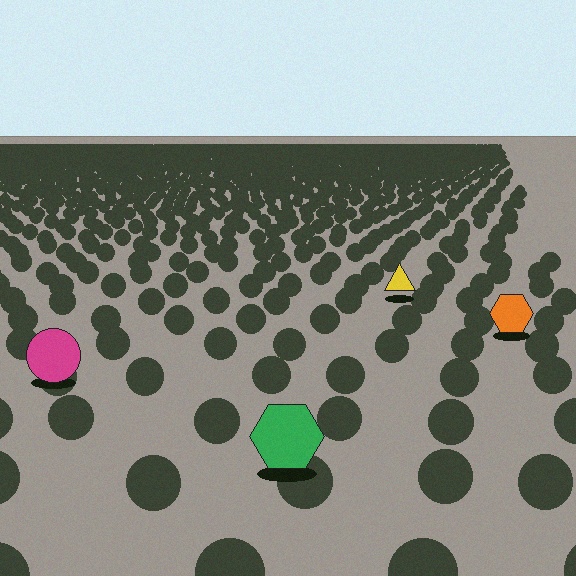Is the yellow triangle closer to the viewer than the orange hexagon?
No. The orange hexagon is closer — you can tell from the texture gradient: the ground texture is coarser near it.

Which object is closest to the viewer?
The green hexagon is closest. The texture marks near it are larger and more spread out.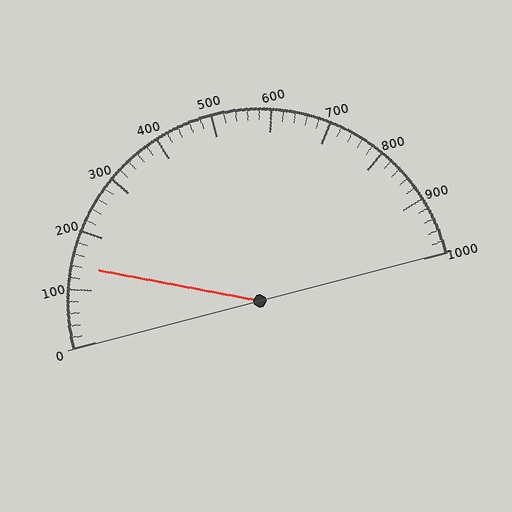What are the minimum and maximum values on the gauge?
The gauge ranges from 0 to 1000.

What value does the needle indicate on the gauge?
The needle indicates approximately 140.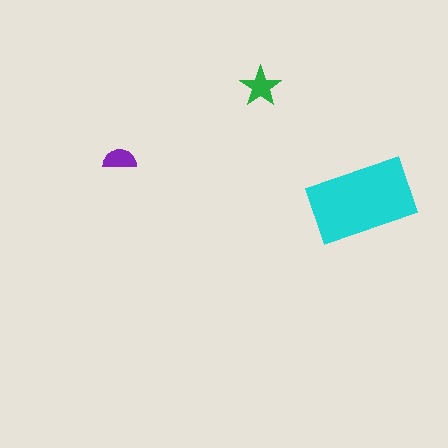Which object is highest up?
The green star is topmost.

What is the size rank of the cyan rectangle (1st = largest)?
1st.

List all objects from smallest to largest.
The purple semicircle, the green star, the cyan rectangle.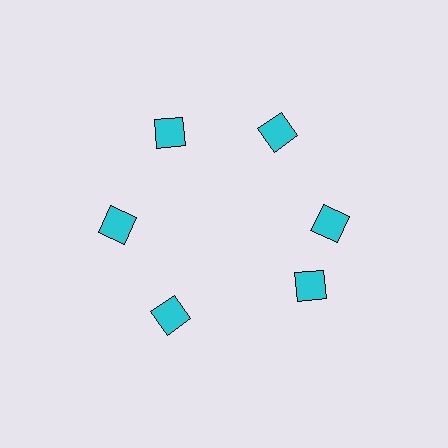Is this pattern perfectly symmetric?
No. The 6 cyan diamonds are arranged in a ring, but one element near the 5 o'clock position is rotated out of alignment along the ring, breaking the 6-fold rotational symmetry.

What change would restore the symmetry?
The symmetry would be restored by rotating it back into even spacing with its neighbors so that all 6 diamonds sit at equal angles and equal distance from the center.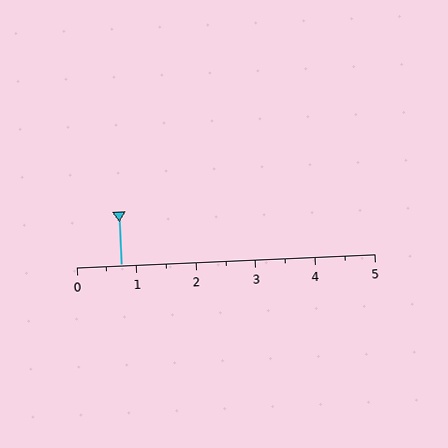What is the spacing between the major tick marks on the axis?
The major ticks are spaced 1 apart.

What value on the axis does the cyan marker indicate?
The marker indicates approximately 0.8.